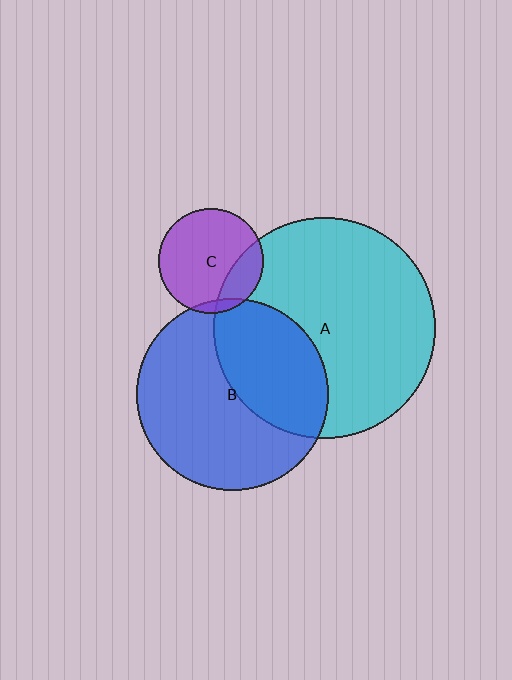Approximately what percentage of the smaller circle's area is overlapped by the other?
Approximately 20%.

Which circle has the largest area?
Circle A (cyan).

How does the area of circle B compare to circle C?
Approximately 3.3 times.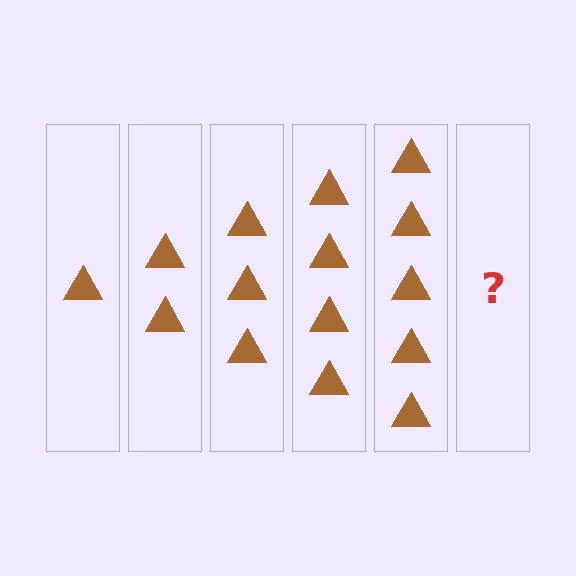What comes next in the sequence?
The next element should be 6 triangles.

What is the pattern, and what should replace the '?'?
The pattern is that each step adds one more triangle. The '?' should be 6 triangles.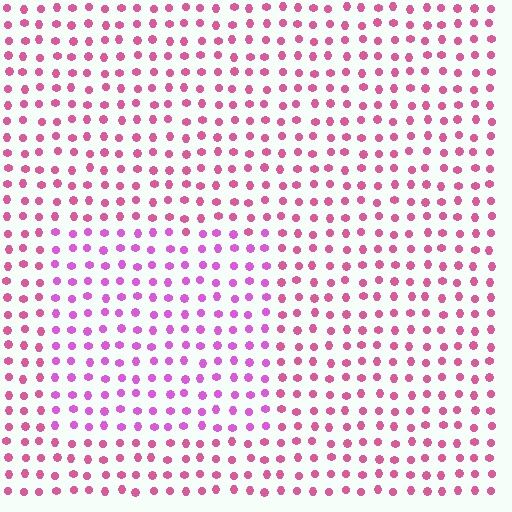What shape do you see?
I see a rectangle.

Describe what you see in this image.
The image is filled with small pink elements in a uniform arrangement. A rectangle-shaped region is visible where the elements are tinted to a slightly different hue, forming a subtle color boundary.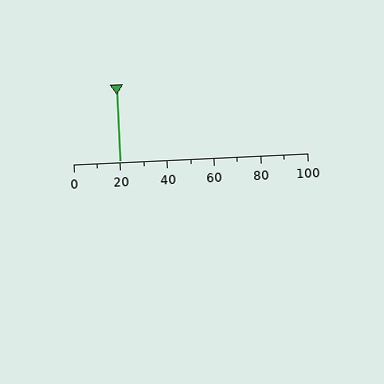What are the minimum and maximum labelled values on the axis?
The axis runs from 0 to 100.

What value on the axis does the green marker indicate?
The marker indicates approximately 20.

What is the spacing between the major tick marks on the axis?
The major ticks are spaced 20 apart.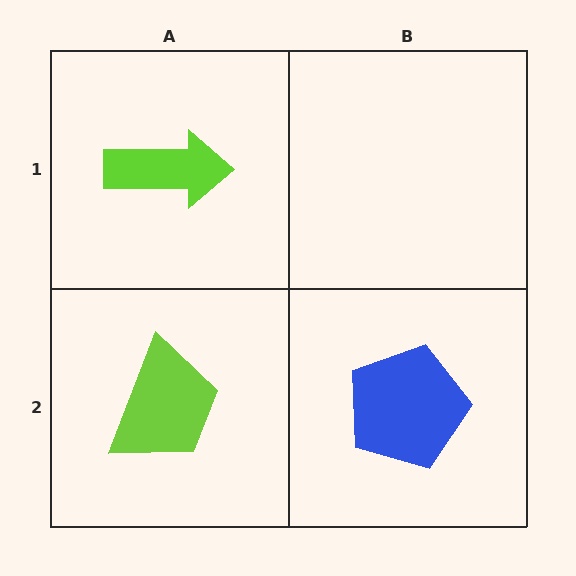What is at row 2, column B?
A blue pentagon.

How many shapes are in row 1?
1 shape.